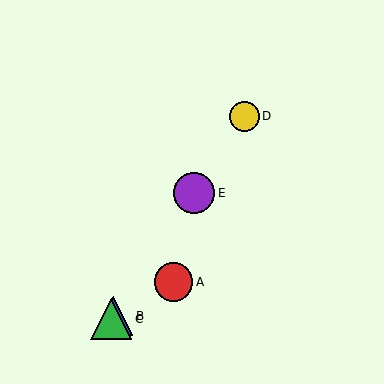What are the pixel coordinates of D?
Object D is at (244, 116).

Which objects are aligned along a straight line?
Objects B, C, D, E are aligned along a straight line.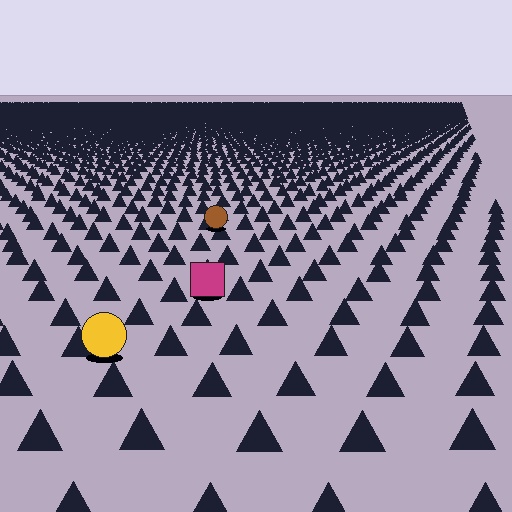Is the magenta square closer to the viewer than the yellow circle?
No. The yellow circle is closer — you can tell from the texture gradient: the ground texture is coarser near it.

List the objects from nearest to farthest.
From nearest to farthest: the yellow circle, the magenta square, the brown circle.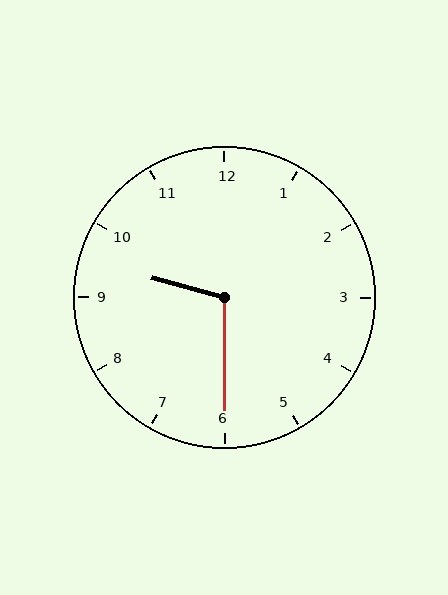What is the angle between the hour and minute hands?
Approximately 105 degrees.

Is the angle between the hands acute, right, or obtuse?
It is obtuse.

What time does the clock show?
9:30.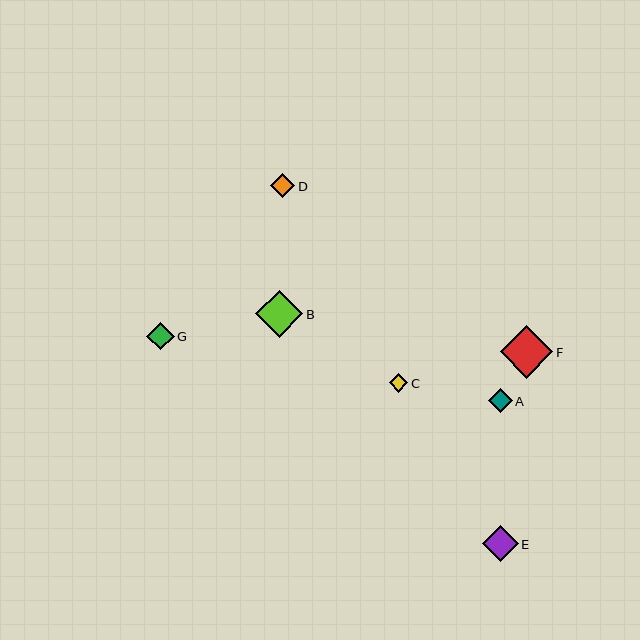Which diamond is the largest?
Diamond F is the largest with a size of approximately 53 pixels.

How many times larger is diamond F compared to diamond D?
Diamond F is approximately 2.1 times the size of diamond D.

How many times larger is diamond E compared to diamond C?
Diamond E is approximately 2.0 times the size of diamond C.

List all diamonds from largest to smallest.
From largest to smallest: F, B, E, G, D, A, C.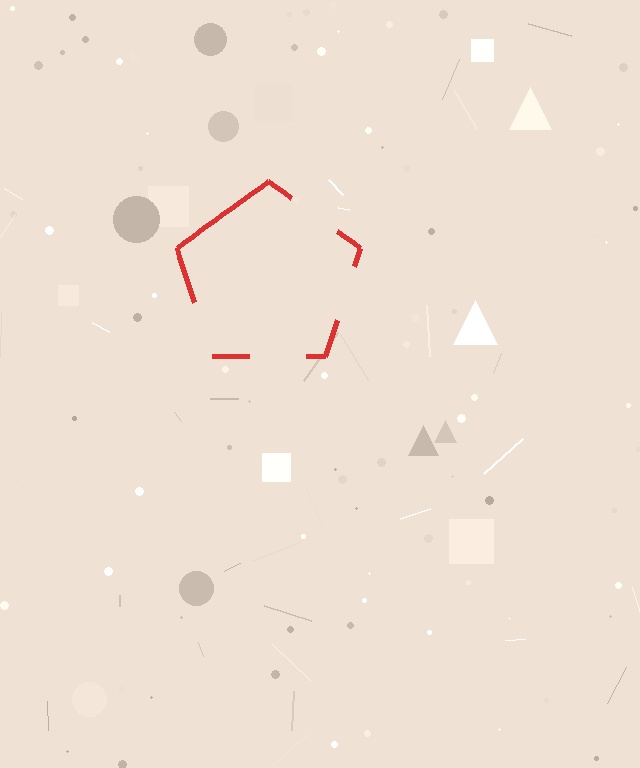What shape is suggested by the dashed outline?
The dashed outline suggests a pentagon.